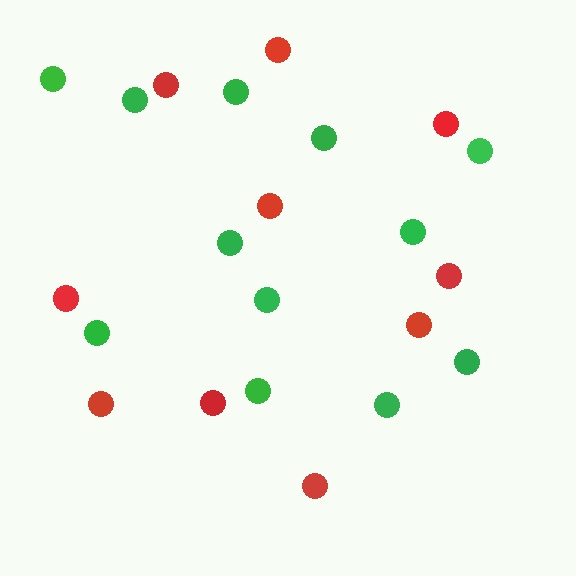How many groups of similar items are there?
There are 2 groups: one group of green circles (12) and one group of red circles (10).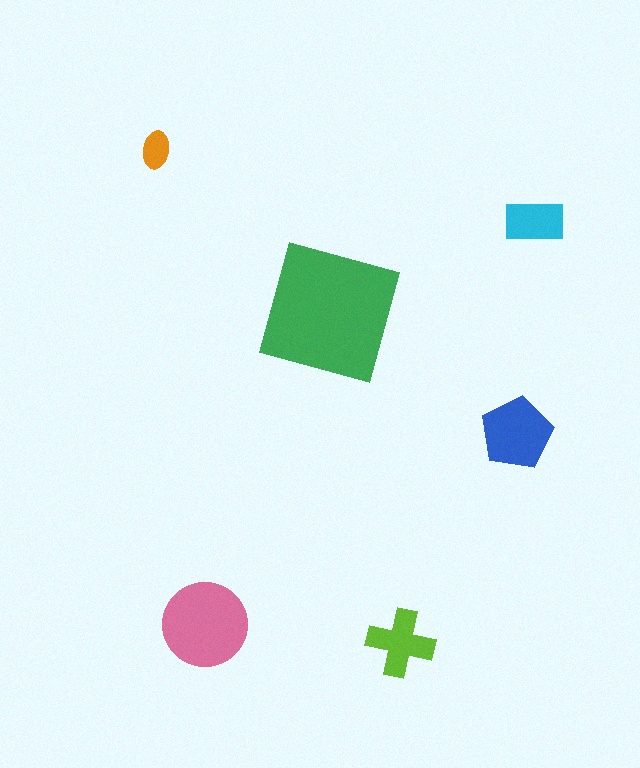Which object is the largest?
The green square.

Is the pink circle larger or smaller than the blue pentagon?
Larger.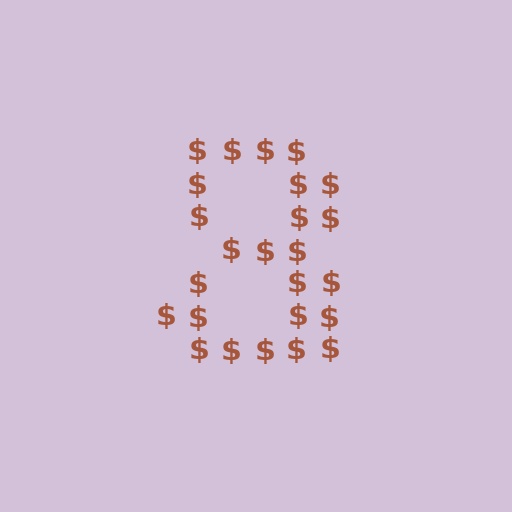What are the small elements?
The small elements are dollar signs.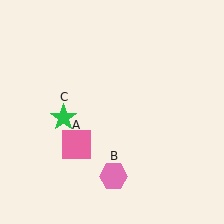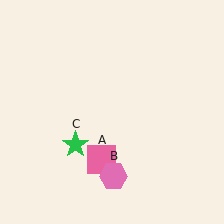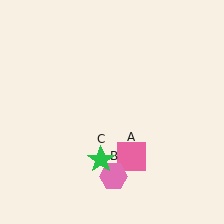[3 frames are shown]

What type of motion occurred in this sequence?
The pink square (object A), green star (object C) rotated counterclockwise around the center of the scene.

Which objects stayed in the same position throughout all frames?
Pink hexagon (object B) remained stationary.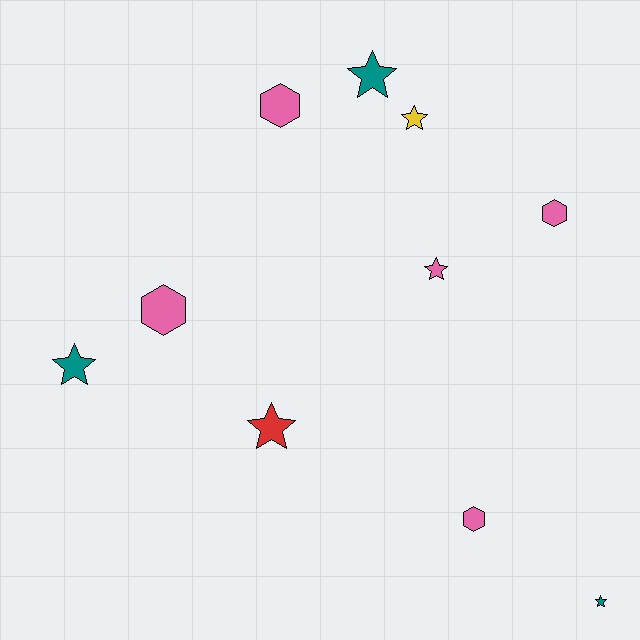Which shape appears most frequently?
Star, with 6 objects.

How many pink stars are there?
There is 1 pink star.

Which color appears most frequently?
Pink, with 5 objects.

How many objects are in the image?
There are 10 objects.